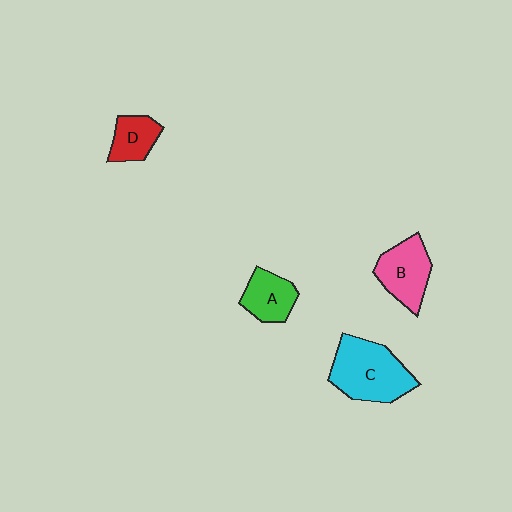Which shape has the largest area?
Shape C (cyan).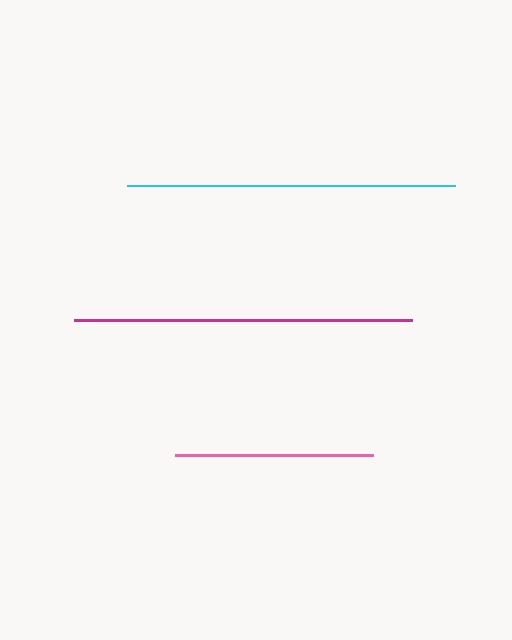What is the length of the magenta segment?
The magenta segment is approximately 338 pixels long.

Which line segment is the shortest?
The pink line is the shortest at approximately 198 pixels.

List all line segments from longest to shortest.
From longest to shortest: magenta, cyan, pink.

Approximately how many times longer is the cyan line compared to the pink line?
The cyan line is approximately 1.7 times the length of the pink line.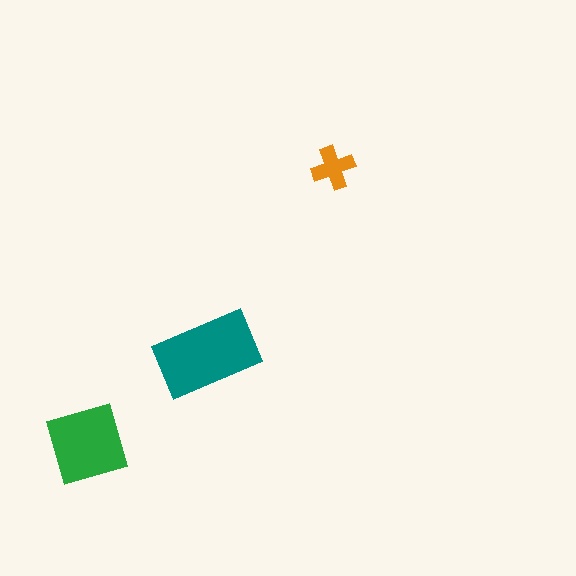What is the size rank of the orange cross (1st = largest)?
3rd.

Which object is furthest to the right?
The orange cross is rightmost.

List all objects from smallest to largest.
The orange cross, the green diamond, the teal rectangle.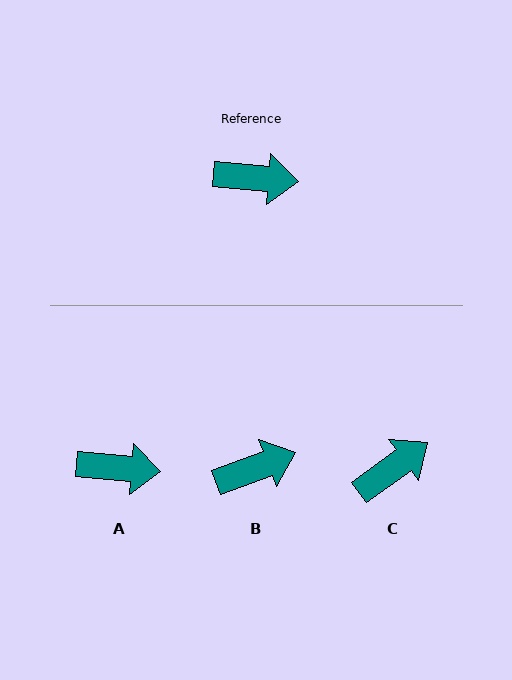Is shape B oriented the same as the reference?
No, it is off by about 26 degrees.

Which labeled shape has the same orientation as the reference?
A.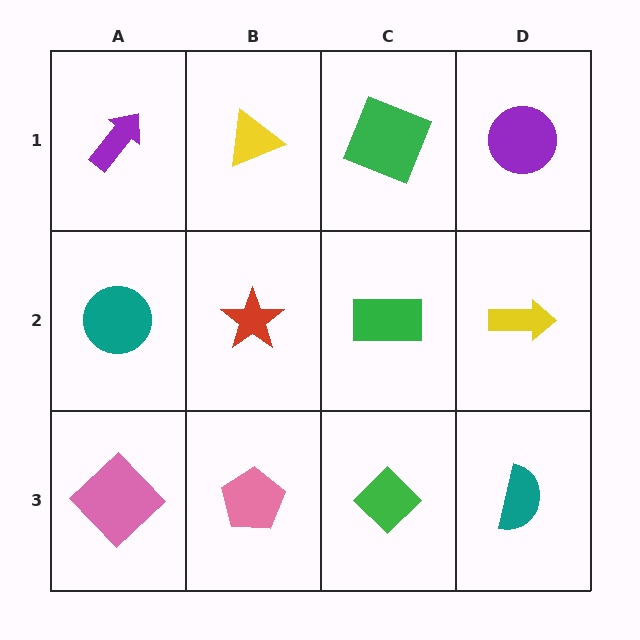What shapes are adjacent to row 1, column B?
A red star (row 2, column B), a purple arrow (row 1, column A), a green square (row 1, column C).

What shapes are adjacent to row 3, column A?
A teal circle (row 2, column A), a pink pentagon (row 3, column B).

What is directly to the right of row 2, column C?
A yellow arrow.